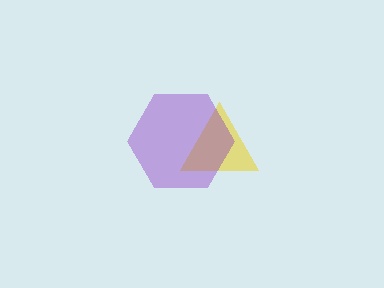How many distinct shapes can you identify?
There are 2 distinct shapes: a yellow triangle, a purple hexagon.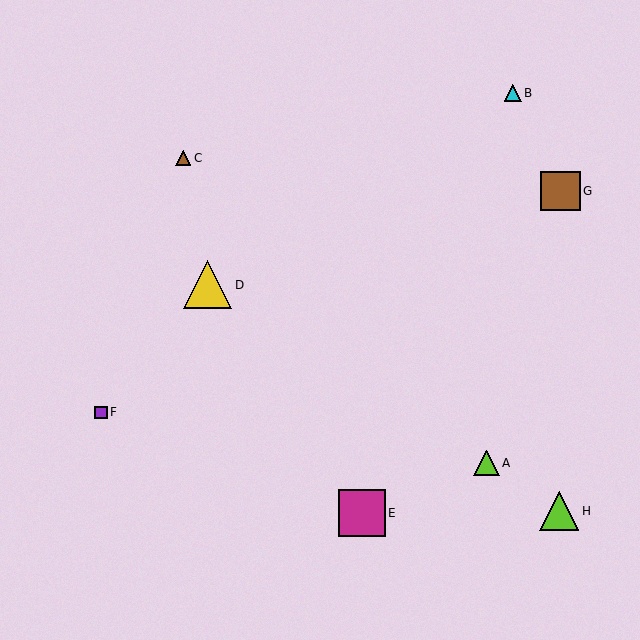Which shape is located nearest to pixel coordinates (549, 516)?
The lime triangle (labeled H) at (559, 511) is nearest to that location.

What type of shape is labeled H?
Shape H is a lime triangle.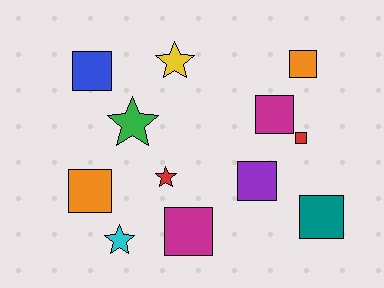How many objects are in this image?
There are 12 objects.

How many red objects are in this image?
There are 2 red objects.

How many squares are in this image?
There are 8 squares.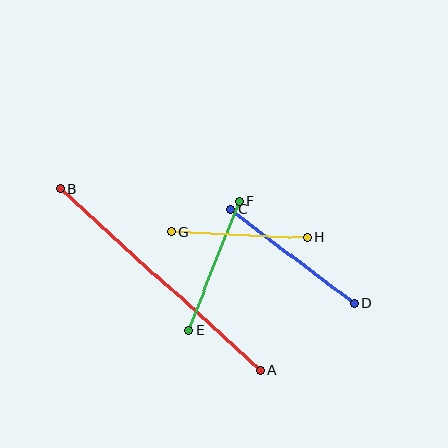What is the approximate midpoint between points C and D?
The midpoint is at approximately (292, 256) pixels.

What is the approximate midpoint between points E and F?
The midpoint is at approximately (214, 266) pixels.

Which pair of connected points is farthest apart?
Points A and B are farthest apart.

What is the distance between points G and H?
The distance is approximately 137 pixels.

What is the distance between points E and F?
The distance is approximately 138 pixels.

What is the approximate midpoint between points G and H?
The midpoint is at approximately (239, 235) pixels.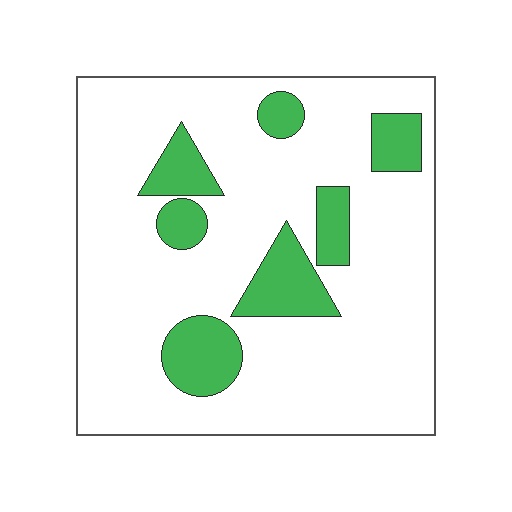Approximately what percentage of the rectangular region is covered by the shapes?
Approximately 20%.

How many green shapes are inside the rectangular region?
7.